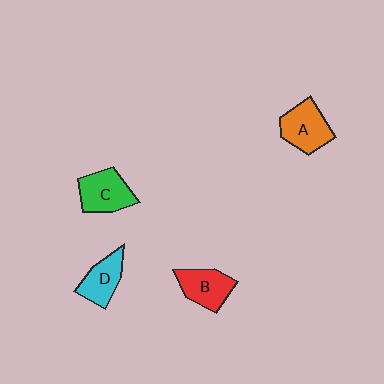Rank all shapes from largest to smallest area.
From largest to smallest: A (orange), C (green), B (red), D (cyan).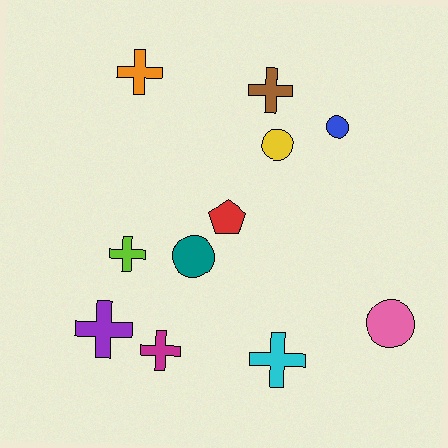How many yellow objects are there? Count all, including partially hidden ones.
There is 1 yellow object.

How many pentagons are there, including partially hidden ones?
There is 1 pentagon.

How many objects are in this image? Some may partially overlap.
There are 11 objects.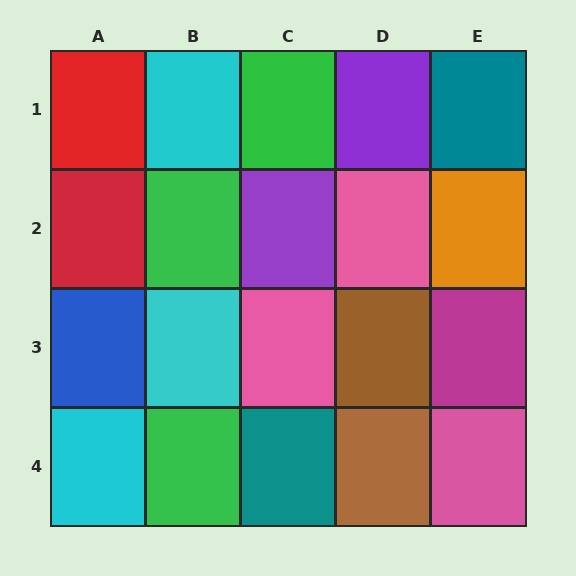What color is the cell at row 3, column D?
Brown.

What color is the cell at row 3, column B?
Cyan.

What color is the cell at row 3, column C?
Pink.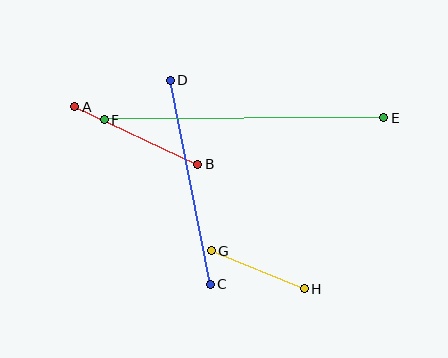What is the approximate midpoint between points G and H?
The midpoint is at approximately (258, 270) pixels.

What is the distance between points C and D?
The distance is approximately 208 pixels.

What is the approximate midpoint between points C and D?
The midpoint is at approximately (190, 182) pixels.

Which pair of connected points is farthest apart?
Points E and F are farthest apart.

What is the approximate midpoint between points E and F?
The midpoint is at approximately (244, 119) pixels.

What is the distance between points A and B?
The distance is approximately 135 pixels.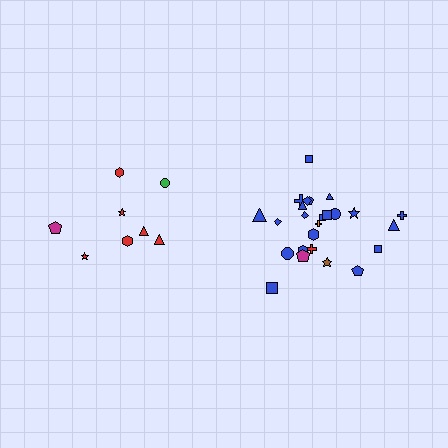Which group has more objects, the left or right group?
The right group.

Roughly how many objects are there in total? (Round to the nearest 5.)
Roughly 35 objects in total.